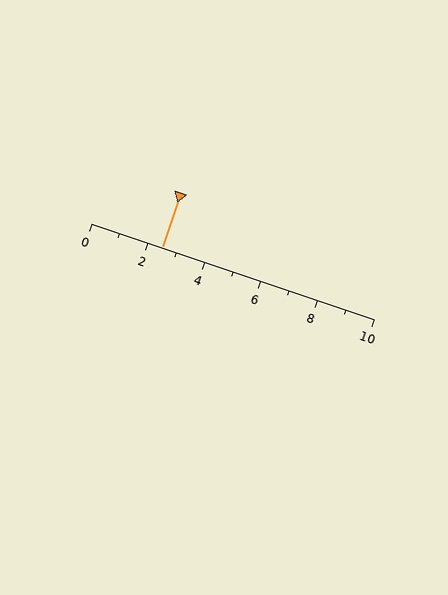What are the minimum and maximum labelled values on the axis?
The axis runs from 0 to 10.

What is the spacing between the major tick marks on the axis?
The major ticks are spaced 2 apart.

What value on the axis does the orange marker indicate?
The marker indicates approximately 2.5.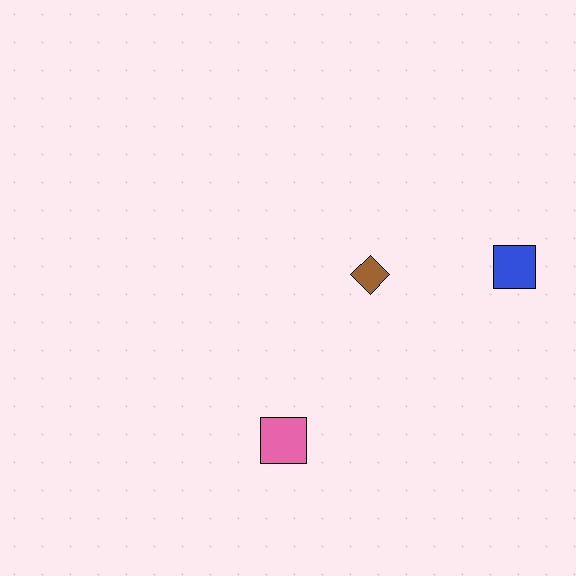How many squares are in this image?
There are 2 squares.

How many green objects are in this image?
There are no green objects.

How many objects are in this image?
There are 3 objects.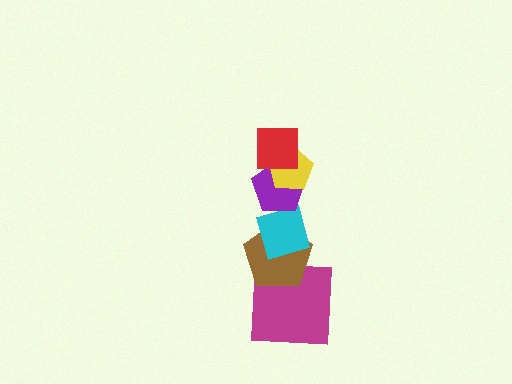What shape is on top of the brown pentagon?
The cyan diamond is on top of the brown pentagon.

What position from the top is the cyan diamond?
The cyan diamond is 4th from the top.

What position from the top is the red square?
The red square is 1st from the top.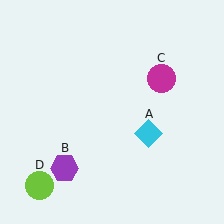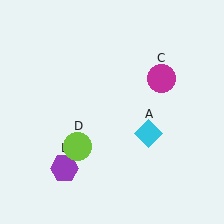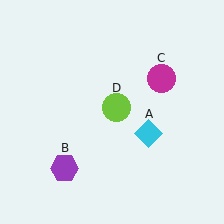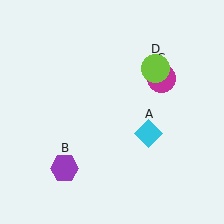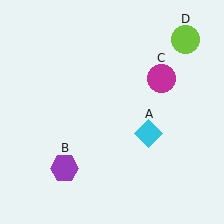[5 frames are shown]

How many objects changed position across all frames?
1 object changed position: lime circle (object D).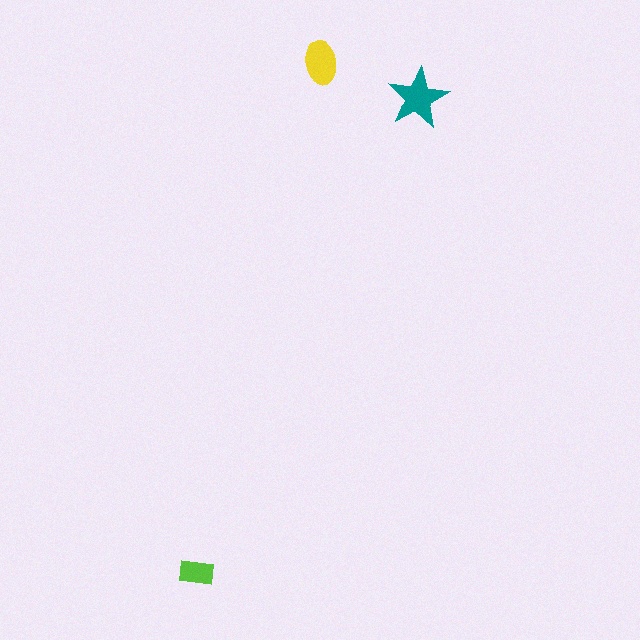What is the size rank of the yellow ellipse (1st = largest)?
2nd.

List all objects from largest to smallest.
The teal star, the yellow ellipse, the lime rectangle.